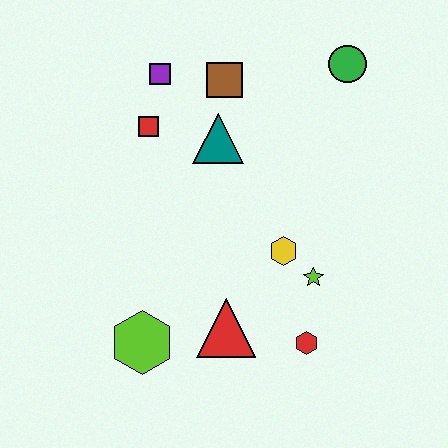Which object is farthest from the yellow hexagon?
The purple square is farthest from the yellow hexagon.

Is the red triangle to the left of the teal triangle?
No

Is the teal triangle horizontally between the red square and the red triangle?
Yes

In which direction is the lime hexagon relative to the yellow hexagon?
The lime hexagon is to the left of the yellow hexagon.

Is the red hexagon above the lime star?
No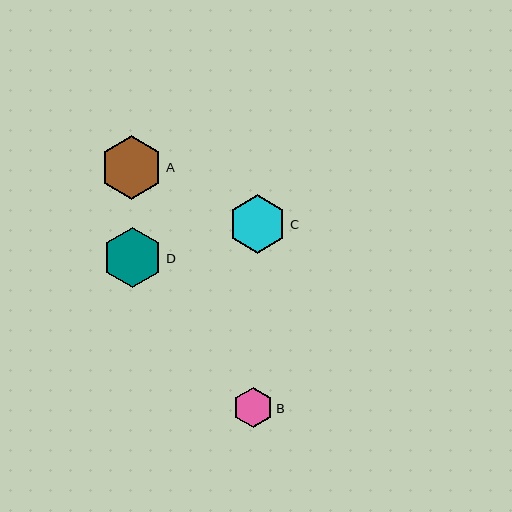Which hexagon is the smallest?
Hexagon B is the smallest with a size of approximately 40 pixels.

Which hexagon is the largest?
Hexagon A is the largest with a size of approximately 63 pixels.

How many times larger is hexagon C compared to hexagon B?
Hexagon C is approximately 1.5 times the size of hexagon B.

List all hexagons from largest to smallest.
From largest to smallest: A, D, C, B.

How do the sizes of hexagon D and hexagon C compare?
Hexagon D and hexagon C are approximately the same size.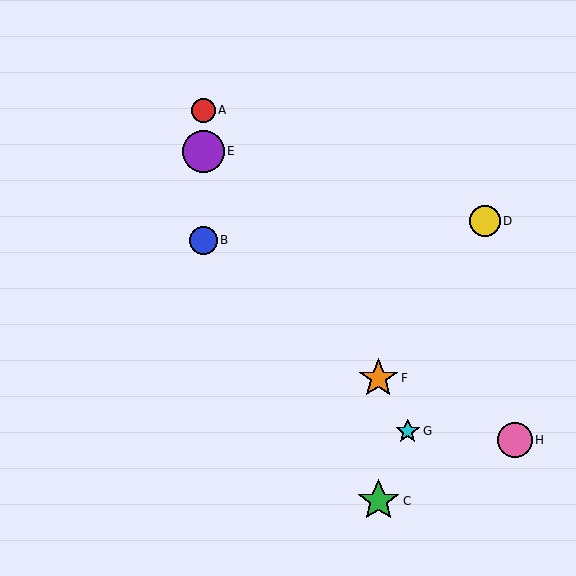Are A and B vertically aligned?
Yes, both are at x≈203.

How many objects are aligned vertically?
3 objects (A, B, E) are aligned vertically.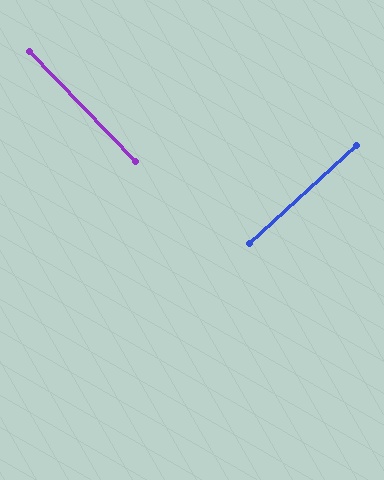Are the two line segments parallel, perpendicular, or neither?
Perpendicular — they meet at approximately 88°.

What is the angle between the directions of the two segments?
Approximately 88 degrees.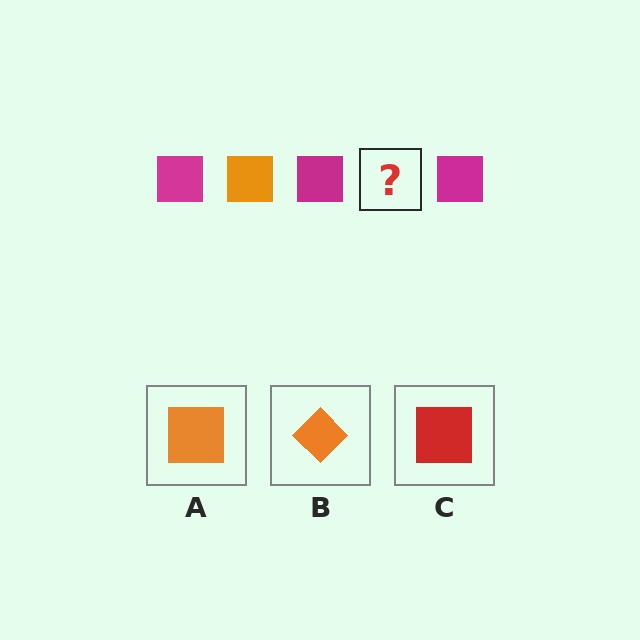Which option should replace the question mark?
Option A.